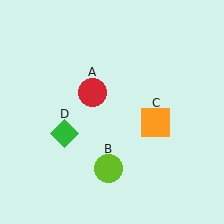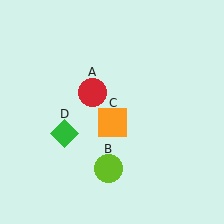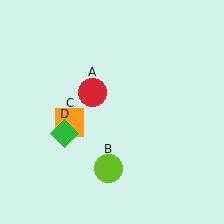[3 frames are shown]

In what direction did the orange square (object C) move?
The orange square (object C) moved left.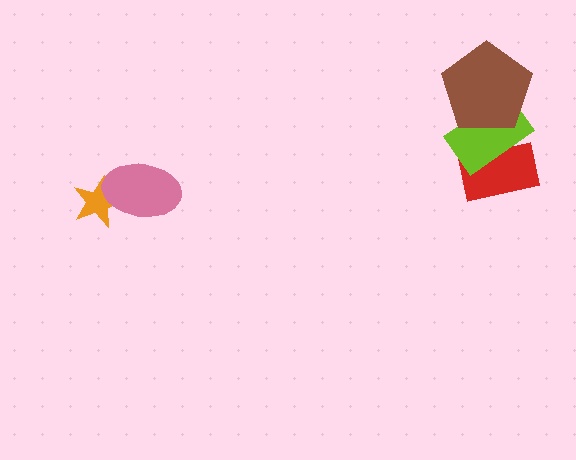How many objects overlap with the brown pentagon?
1 object overlaps with the brown pentagon.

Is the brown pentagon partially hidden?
No, no other shape covers it.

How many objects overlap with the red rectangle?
1 object overlaps with the red rectangle.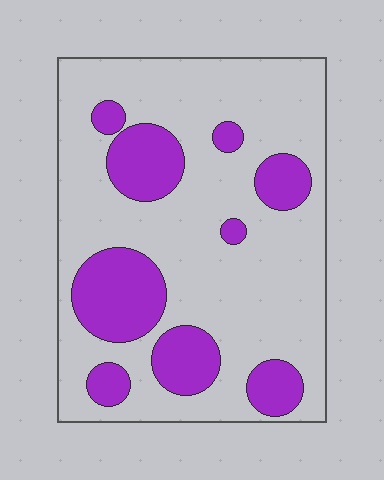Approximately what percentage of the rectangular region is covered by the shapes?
Approximately 25%.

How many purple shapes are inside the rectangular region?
9.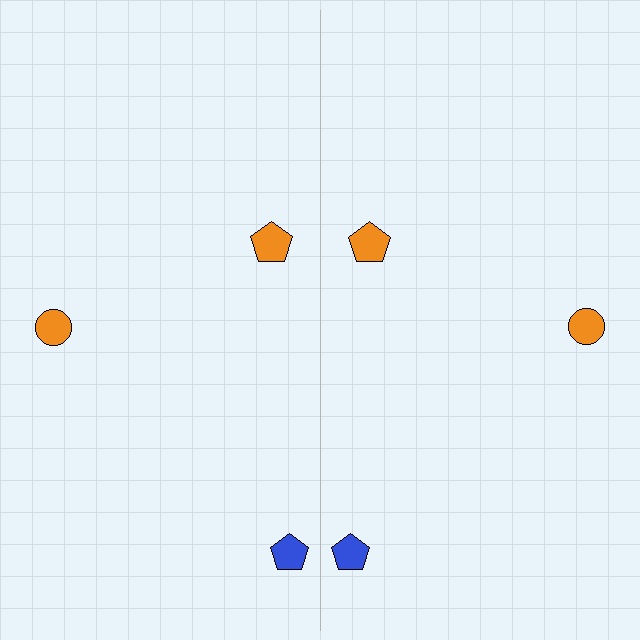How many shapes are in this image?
There are 6 shapes in this image.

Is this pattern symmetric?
Yes, this pattern has bilateral (reflection) symmetry.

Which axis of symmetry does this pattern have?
The pattern has a vertical axis of symmetry running through the center of the image.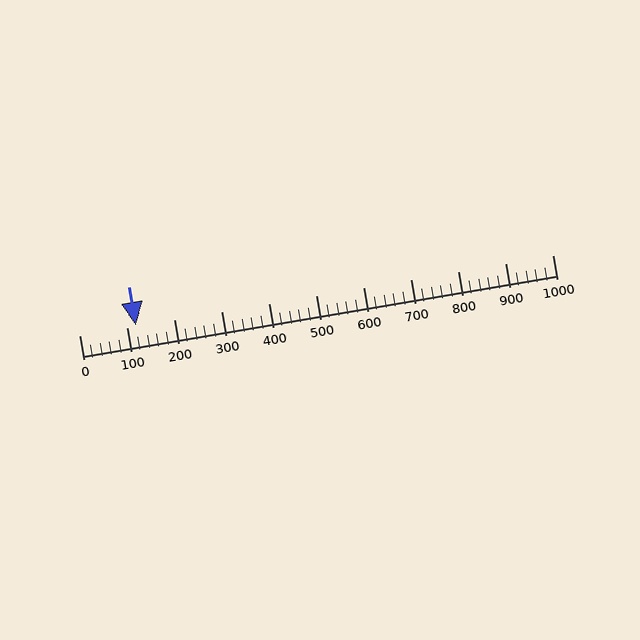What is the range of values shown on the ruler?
The ruler shows values from 0 to 1000.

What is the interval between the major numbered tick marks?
The major tick marks are spaced 100 units apart.